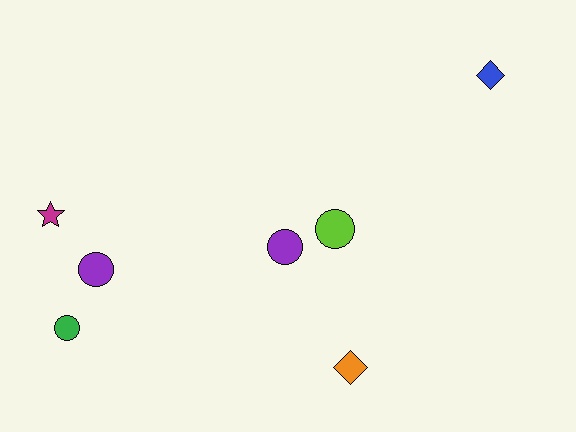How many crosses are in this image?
There are no crosses.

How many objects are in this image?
There are 7 objects.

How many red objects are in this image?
There are no red objects.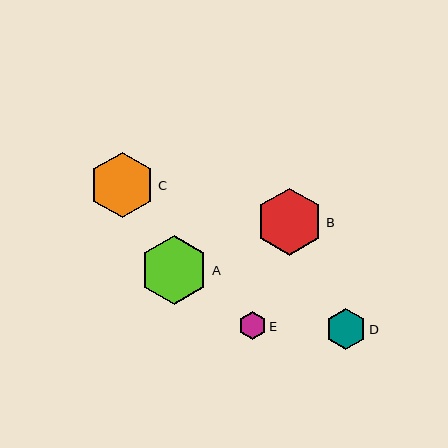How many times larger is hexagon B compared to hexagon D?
Hexagon B is approximately 1.7 times the size of hexagon D.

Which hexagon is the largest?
Hexagon A is the largest with a size of approximately 69 pixels.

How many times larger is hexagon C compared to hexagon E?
Hexagon C is approximately 2.4 times the size of hexagon E.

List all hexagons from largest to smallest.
From largest to smallest: A, B, C, D, E.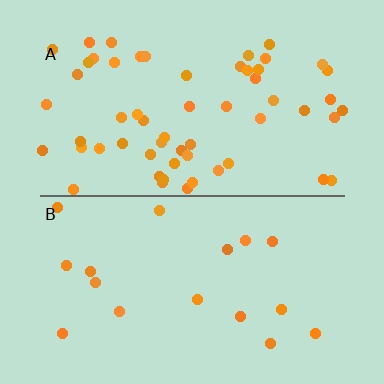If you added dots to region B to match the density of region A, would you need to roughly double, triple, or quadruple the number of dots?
Approximately triple.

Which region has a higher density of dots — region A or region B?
A (the top).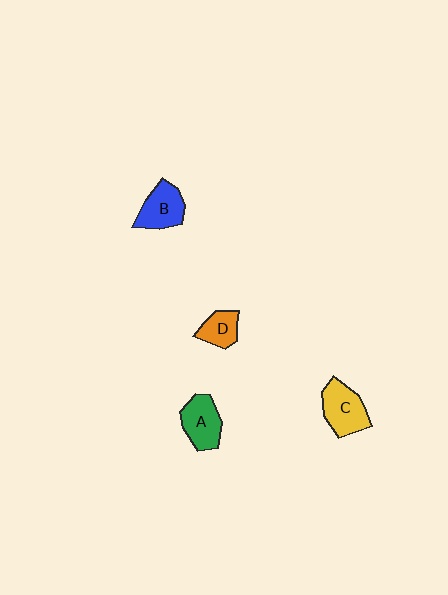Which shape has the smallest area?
Shape D (orange).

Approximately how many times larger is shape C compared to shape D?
Approximately 1.6 times.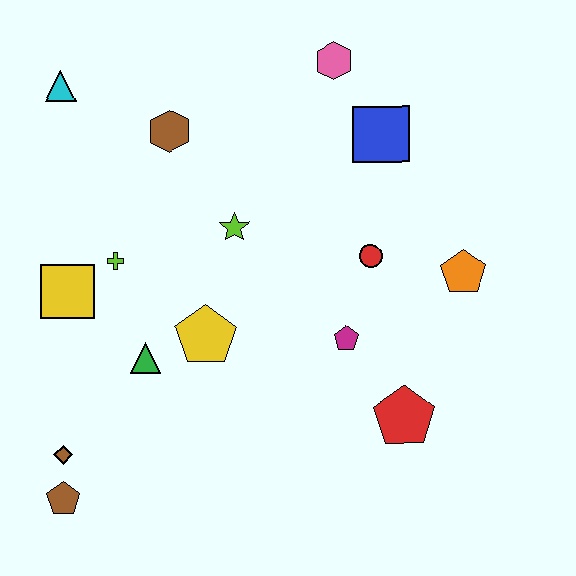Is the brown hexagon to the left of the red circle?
Yes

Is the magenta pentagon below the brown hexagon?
Yes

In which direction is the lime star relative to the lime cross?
The lime star is to the right of the lime cross.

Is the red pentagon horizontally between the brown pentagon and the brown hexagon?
No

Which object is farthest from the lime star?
The brown pentagon is farthest from the lime star.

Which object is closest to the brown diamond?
The brown pentagon is closest to the brown diamond.